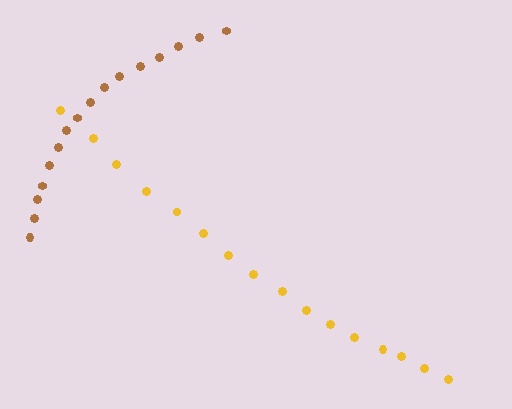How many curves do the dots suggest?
There are 2 distinct paths.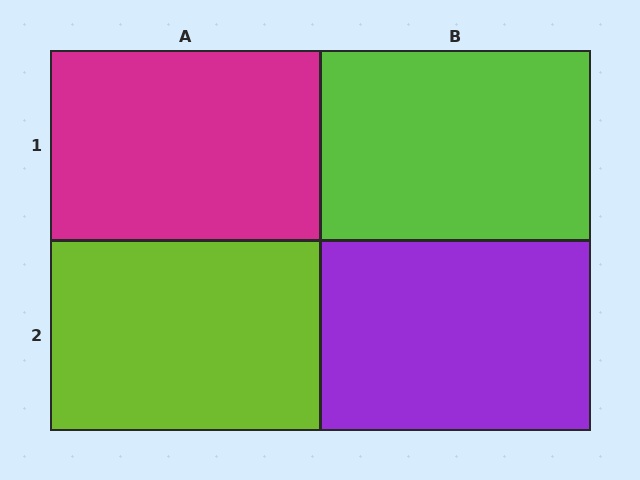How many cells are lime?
2 cells are lime.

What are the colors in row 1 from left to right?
Magenta, lime.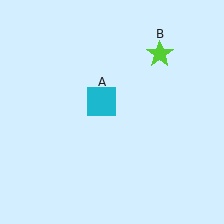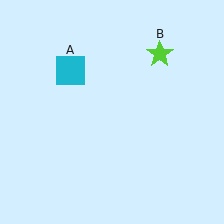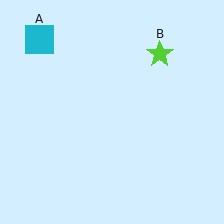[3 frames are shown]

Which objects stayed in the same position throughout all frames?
Lime star (object B) remained stationary.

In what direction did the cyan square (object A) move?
The cyan square (object A) moved up and to the left.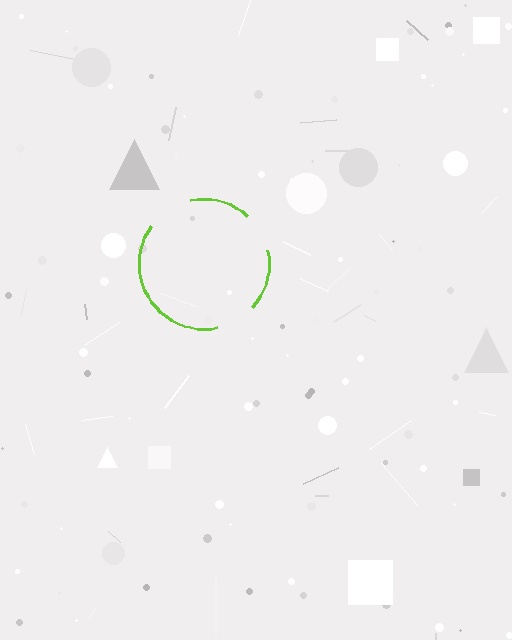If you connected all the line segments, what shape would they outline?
They would outline a circle.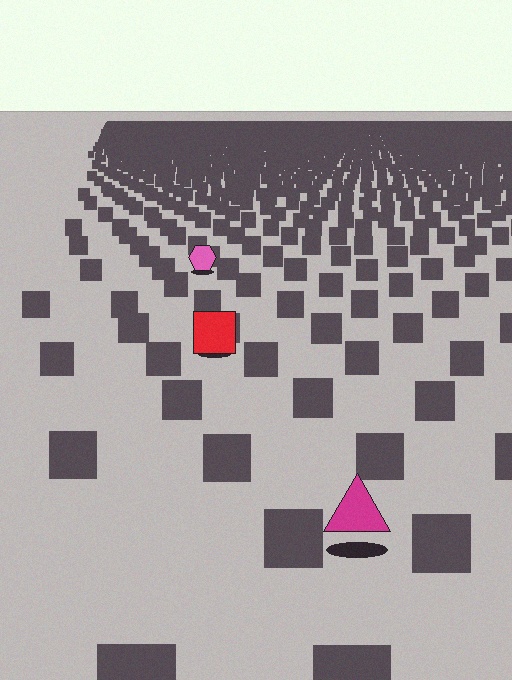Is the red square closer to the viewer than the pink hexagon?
Yes. The red square is closer — you can tell from the texture gradient: the ground texture is coarser near it.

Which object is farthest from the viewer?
The pink hexagon is farthest from the viewer. It appears smaller and the ground texture around it is denser.